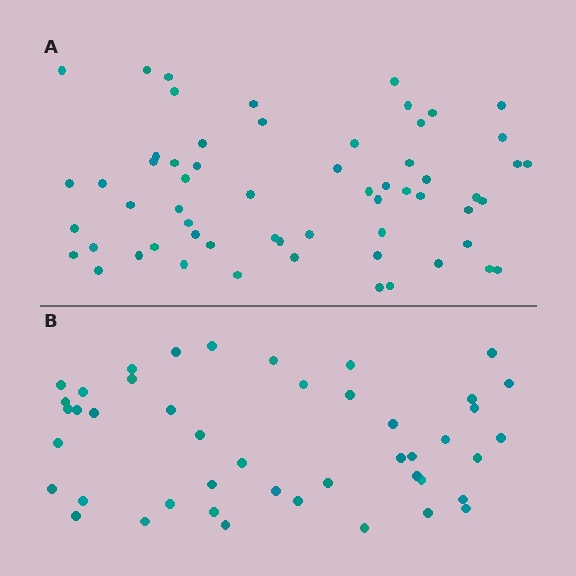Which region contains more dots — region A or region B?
Region A (the top region) has more dots.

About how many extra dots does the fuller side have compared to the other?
Region A has approximately 15 more dots than region B.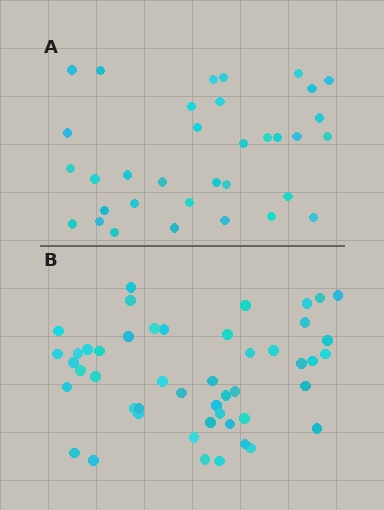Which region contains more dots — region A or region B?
Region B (the bottom region) has more dots.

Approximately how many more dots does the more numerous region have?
Region B has approximately 15 more dots than region A.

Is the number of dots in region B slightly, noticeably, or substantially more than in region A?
Region B has noticeably more, but not dramatically so. The ratio is roughly 1.4 to 1.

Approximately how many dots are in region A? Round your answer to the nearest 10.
About 30 dots. (The exact count is 34, which rounds to 30.)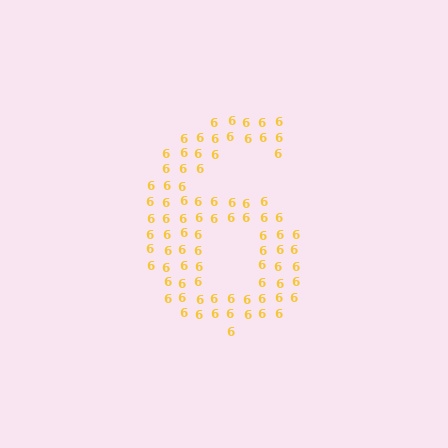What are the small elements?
The small elements are digit 6's.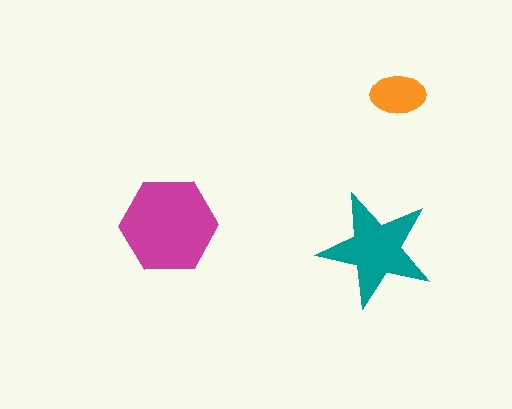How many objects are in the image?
There are 3 objects in the image.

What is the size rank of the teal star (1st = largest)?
2nd.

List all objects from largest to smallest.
The magenta hexagon, the teal star, the orange ellipse.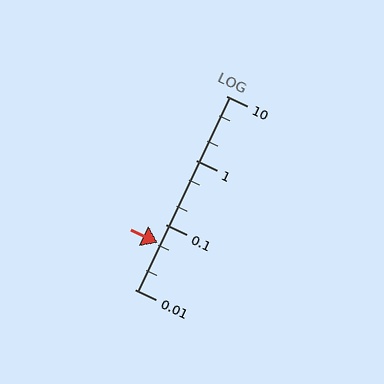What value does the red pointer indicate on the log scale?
The pointer indicates approximately 0.052.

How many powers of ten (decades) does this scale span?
The scale spans 3 decades, from 0.01 to 10.